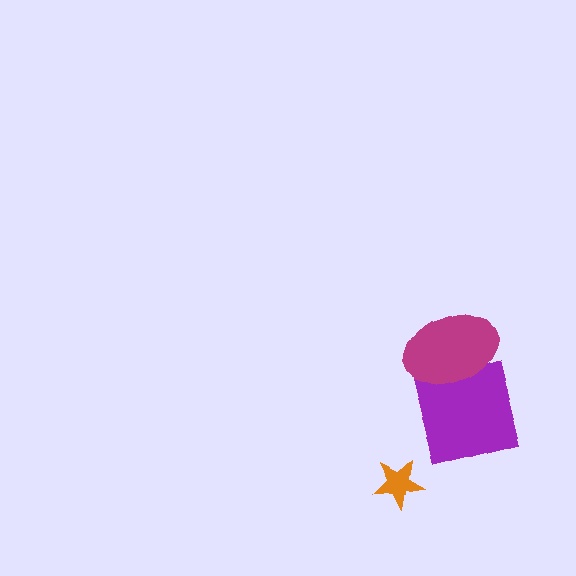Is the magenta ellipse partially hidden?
No, no other shape covers it.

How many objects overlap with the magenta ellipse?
1 object overlaps with the magenta ellipse.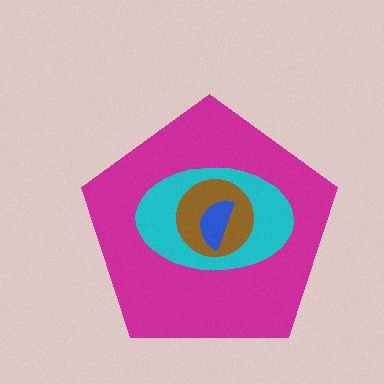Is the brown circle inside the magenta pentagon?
Yes.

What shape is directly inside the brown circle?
The blue semicircle.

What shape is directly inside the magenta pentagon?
The cyan ellipse.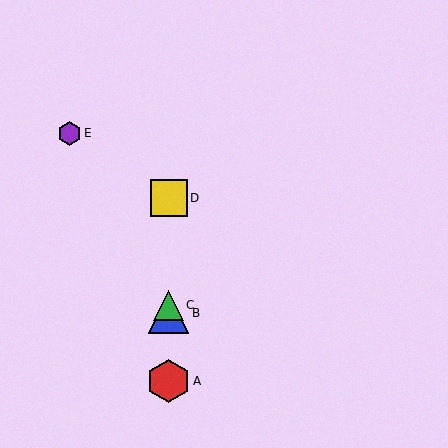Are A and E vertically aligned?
No, A is at x≈169 and E is at x≈69.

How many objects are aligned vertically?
4 objects (A, B, C, D) are aligned vertically.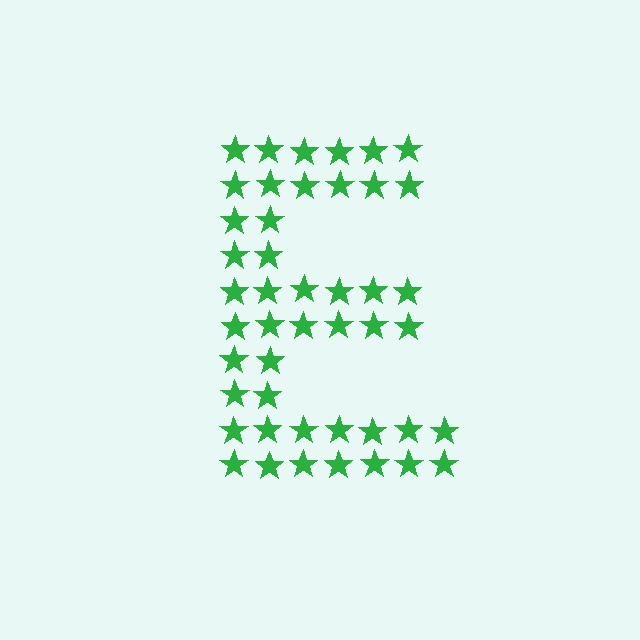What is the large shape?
The large shape is the letter E.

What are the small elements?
The small elements are stars.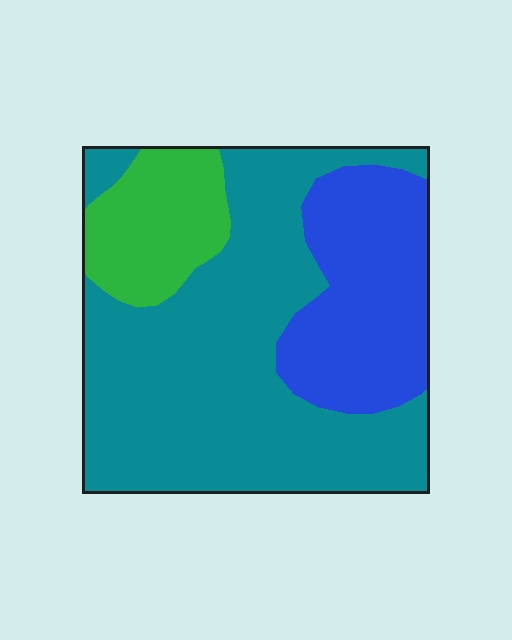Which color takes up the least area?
Green, at roughly 15%.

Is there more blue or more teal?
Teal.